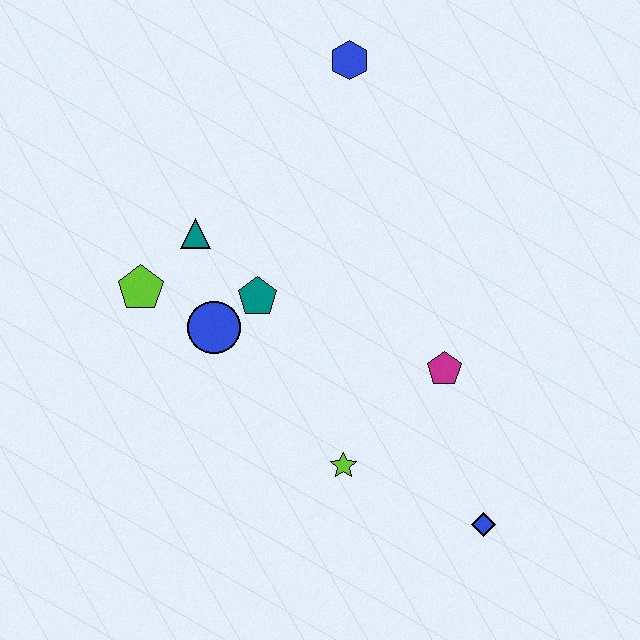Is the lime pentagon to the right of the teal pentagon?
No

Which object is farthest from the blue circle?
The blue diamond is farthest from the blue circle.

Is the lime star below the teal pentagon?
Yes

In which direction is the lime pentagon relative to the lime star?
The lime pentagon is to the left of the lime star.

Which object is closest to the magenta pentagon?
The lime star is closest to the magenta pentagon.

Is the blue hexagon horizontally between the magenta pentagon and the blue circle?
Yes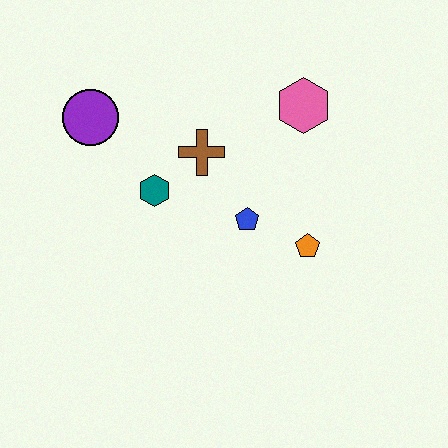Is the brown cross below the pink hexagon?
Yes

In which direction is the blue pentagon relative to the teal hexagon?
The blue pentagon is to the right of the teal hexagon.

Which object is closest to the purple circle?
The teal hexagon is closest to the purple circle.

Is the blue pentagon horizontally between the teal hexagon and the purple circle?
No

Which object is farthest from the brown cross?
The orange pentagon is farthest from the brown cross.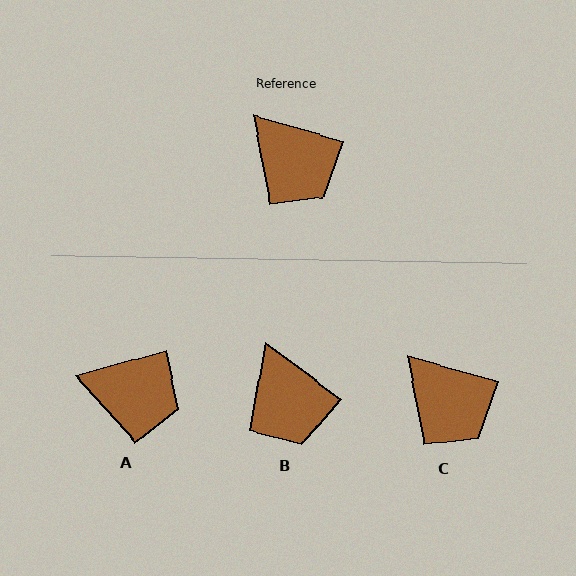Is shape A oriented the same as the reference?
No, it is off by about 31 degrees.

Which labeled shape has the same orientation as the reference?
C.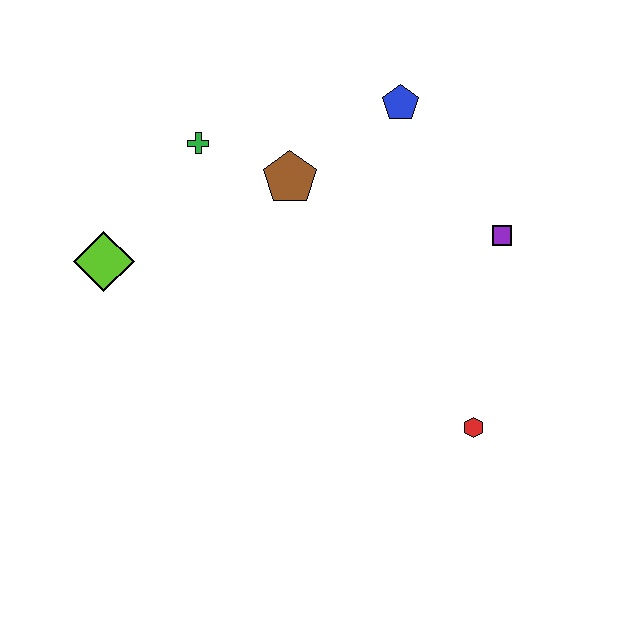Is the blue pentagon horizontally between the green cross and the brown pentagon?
No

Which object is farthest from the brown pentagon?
The red hexagon is farthest from the brown pentagon.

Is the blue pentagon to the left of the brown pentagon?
No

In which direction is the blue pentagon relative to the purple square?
The blue pentagon is above the purple square.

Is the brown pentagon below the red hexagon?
No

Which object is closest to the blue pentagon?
The brown pentagon is closest to the blue pentagon.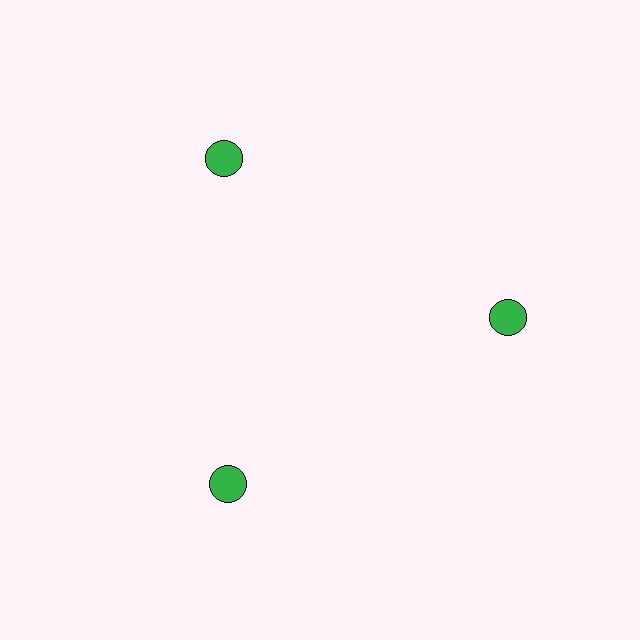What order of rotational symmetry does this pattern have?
This pattern has 3-fold rotational symmetry.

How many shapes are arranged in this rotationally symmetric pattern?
There are 3 shapes, arranged in 3 groups of 1.